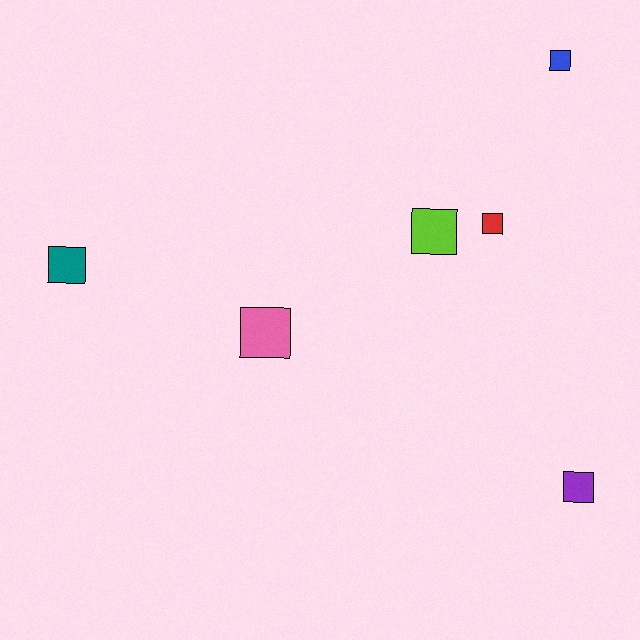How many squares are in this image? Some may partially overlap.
There are 6 squares.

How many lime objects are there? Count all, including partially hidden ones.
There is 1 lime object.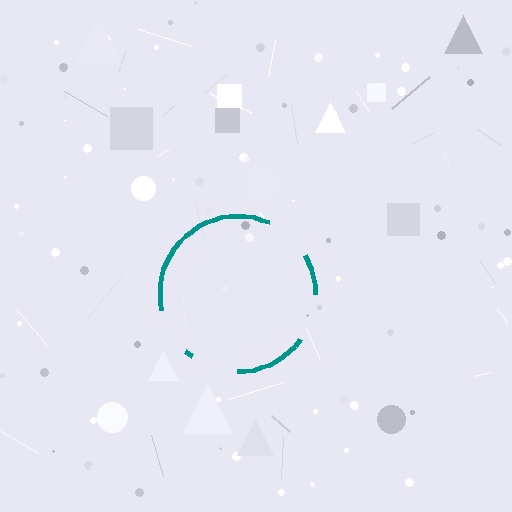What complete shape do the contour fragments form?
The contour fragments form a circle.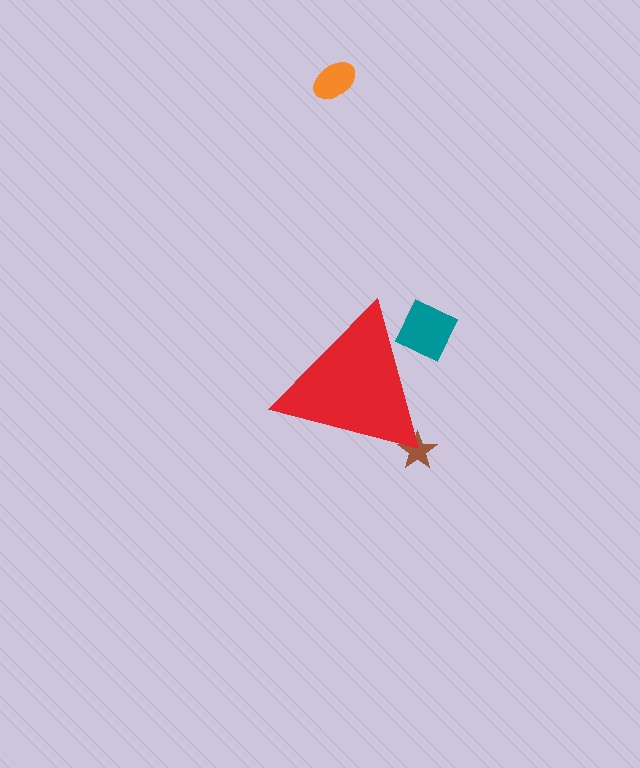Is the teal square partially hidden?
Yes, the teal square is partially hidden behind the red triangle.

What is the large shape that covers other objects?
A red triangle.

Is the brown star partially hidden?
Yes, the brown star is partially hidden behind the red triangle.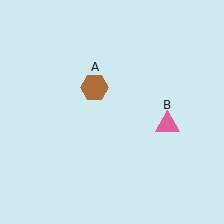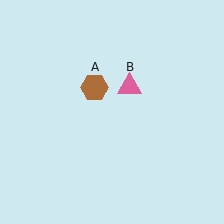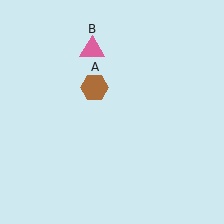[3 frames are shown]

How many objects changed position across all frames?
1 object changed position: pink triangle (object B).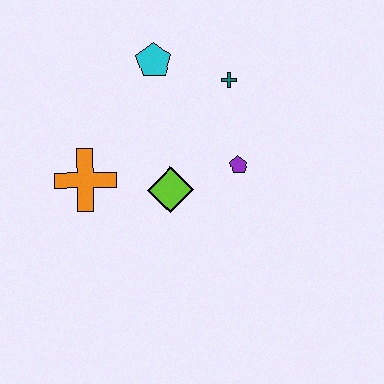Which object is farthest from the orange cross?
The teal cross is farthest from the orange cross.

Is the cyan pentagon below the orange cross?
No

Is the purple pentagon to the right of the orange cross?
Yes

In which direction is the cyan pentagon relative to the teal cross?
The cyan pentagon is to the left of the teal cross.